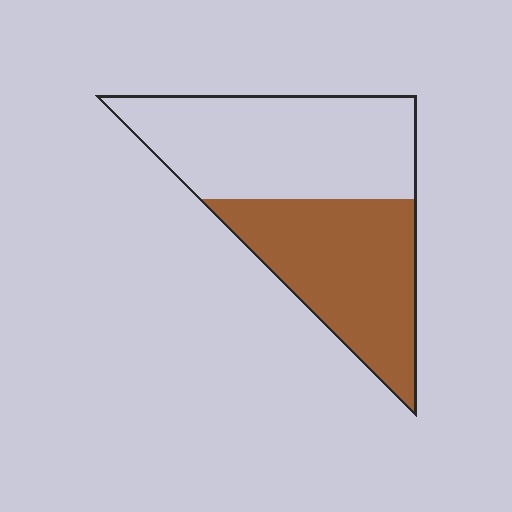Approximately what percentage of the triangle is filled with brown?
Approximately 45%.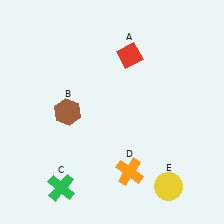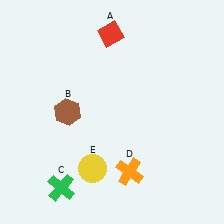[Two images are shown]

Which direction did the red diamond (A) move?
The red diamond (A) moved up.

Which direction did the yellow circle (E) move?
The yellow circle (E) moved left.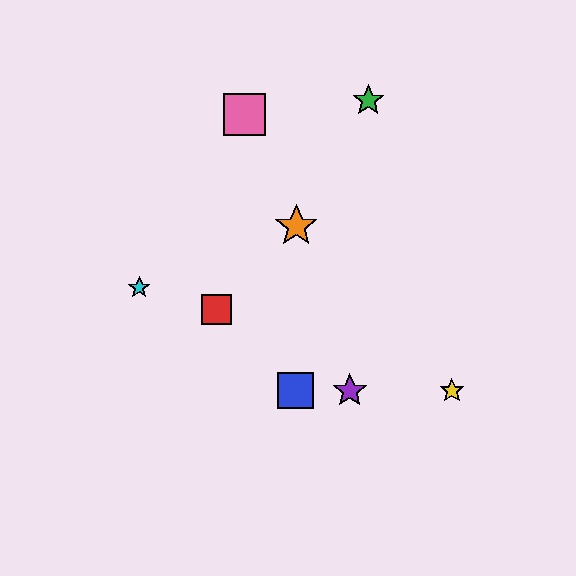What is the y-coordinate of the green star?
The green star is at y≈100.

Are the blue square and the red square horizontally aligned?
No, the blue square is at y≈391 and the red square is at y≈309.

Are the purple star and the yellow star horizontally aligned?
Yes, both are at y≈391.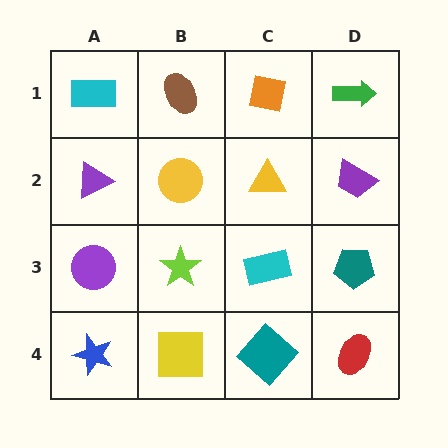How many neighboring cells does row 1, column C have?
3.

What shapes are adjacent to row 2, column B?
A brown ellipse (row 1, column B), a lime star (row 3, column B), a purple triangle (row 2, column A), a yellow triangle (row 2, column C).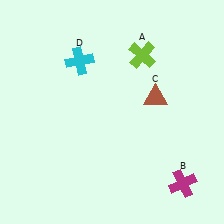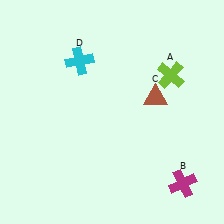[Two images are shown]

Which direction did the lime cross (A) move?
The lime cross (A) moved right.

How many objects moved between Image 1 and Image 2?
1 object moved between the two images.